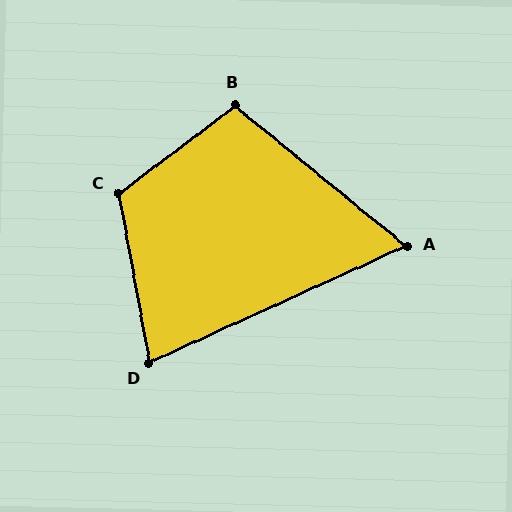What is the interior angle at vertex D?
Approximately 76 degrees (acute).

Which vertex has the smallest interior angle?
A, at approximately 64 degrees.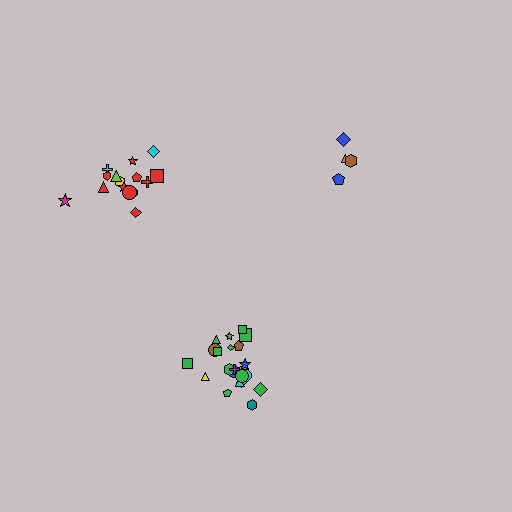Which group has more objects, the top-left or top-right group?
The top-left group.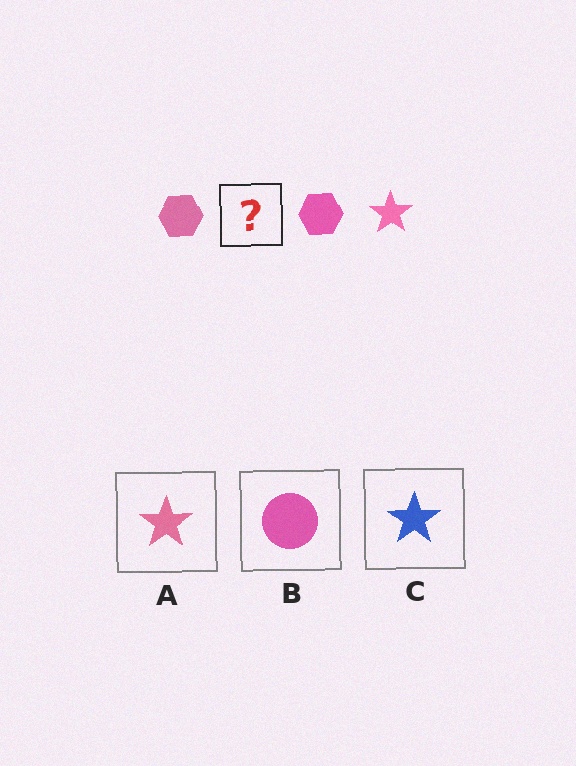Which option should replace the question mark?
Option A.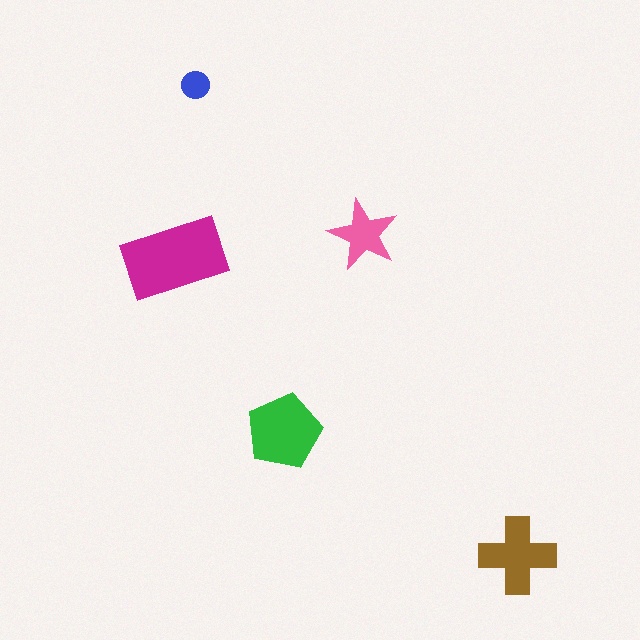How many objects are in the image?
There are 5 objects in the image.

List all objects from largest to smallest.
The magenta rectangle, the green pentagon, the brown cross, the pink star, the blue circle.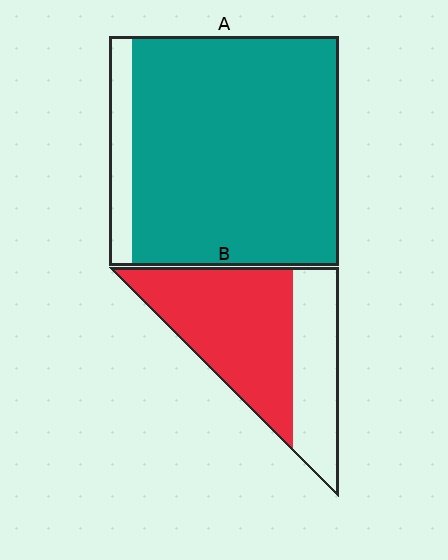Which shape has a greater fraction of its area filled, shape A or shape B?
Shape A.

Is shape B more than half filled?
Yes.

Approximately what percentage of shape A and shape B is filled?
A is approximately 90% and B is approximately 65%.